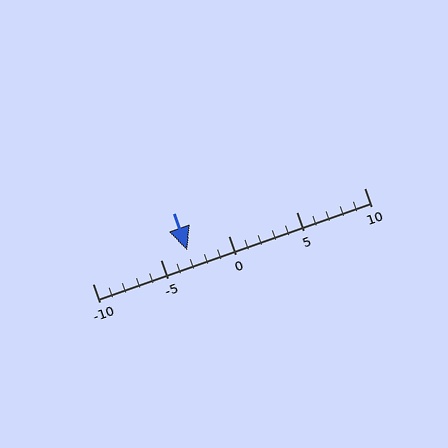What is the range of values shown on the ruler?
The ruler shows values from -10 to 10.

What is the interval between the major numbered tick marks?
The major tick marks are spaced 5 units apart.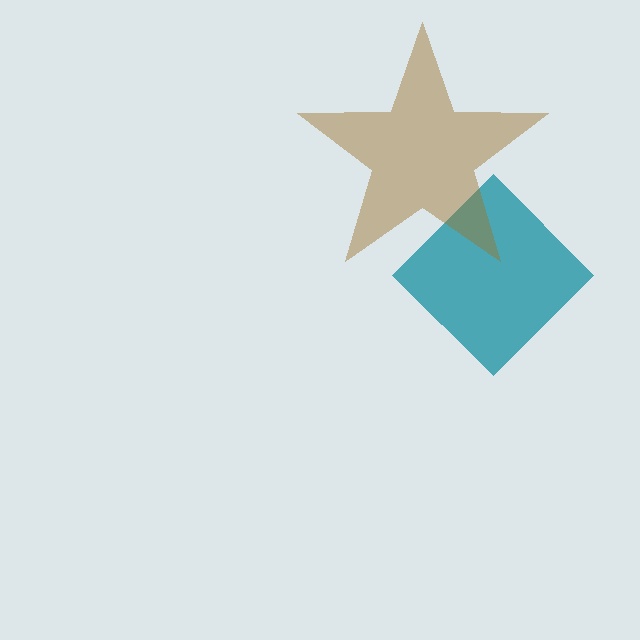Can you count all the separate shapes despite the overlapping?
Yes, there are 2 separate shapes.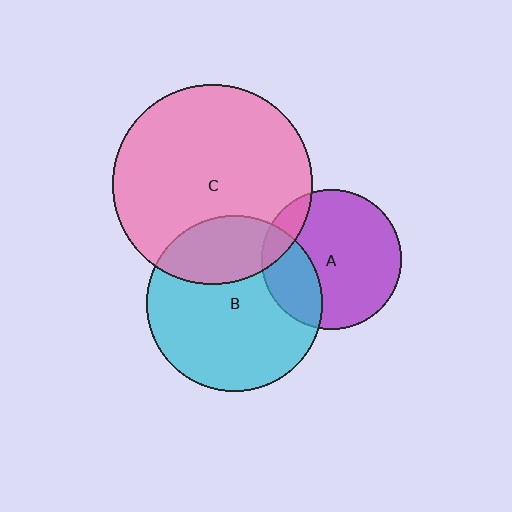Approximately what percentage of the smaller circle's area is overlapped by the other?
Approximately 15%.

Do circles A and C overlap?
Yes.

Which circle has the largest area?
Circle C (pink).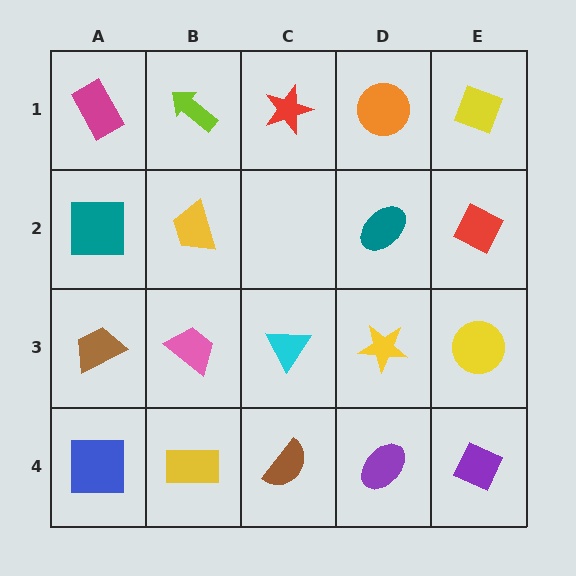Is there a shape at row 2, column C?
No, that cell is empty.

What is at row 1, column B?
A lime arrow.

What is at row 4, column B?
A yellow rectangle.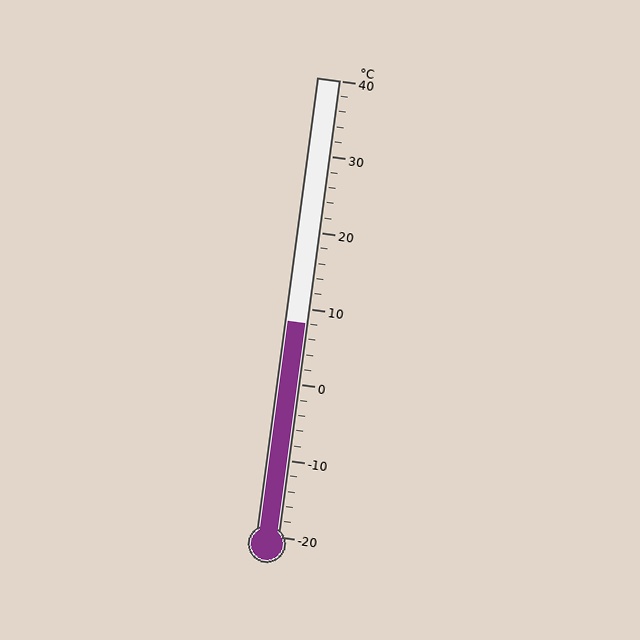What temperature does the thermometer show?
The thermometer shows approximately 8°C.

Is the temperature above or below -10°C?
The temperature is above -10°C.